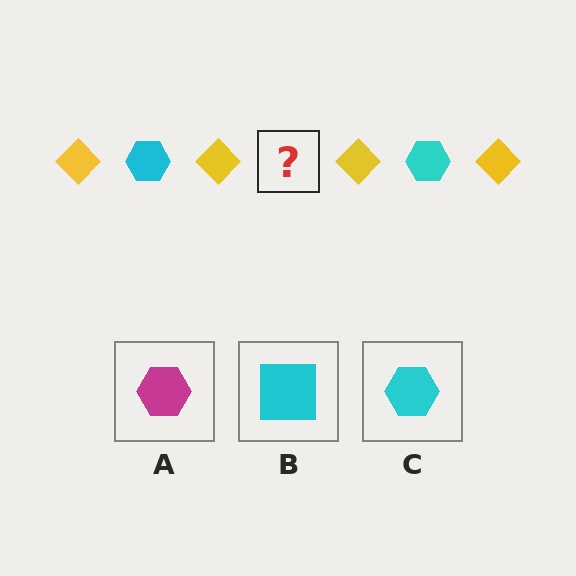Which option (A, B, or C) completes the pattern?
C.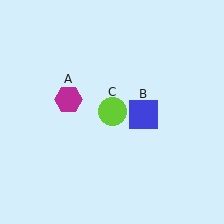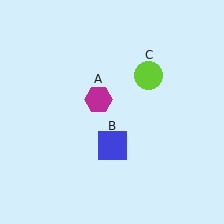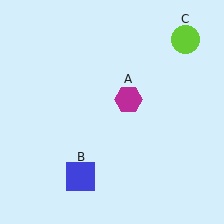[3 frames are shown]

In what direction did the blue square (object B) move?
The blue square (object B) moved down and to the left.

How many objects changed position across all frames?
3 objects changed position: magenta hexagon (object A), blue square (object B), lime circle (object C).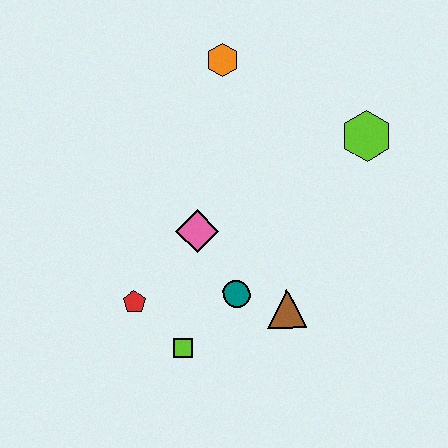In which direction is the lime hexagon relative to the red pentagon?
The lime hexagon is to the right of the red pentagon.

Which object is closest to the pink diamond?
The teal circle is closest to the pink diamond.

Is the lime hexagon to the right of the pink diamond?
Yes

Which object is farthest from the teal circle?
The orange hexagon is farthest from the teal circle.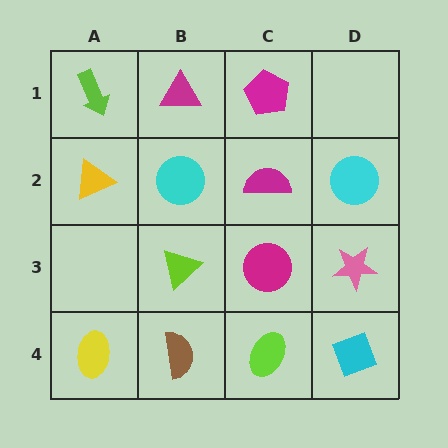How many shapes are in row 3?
3 shapes.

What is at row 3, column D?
A pink star.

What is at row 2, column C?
A magenta semicircle.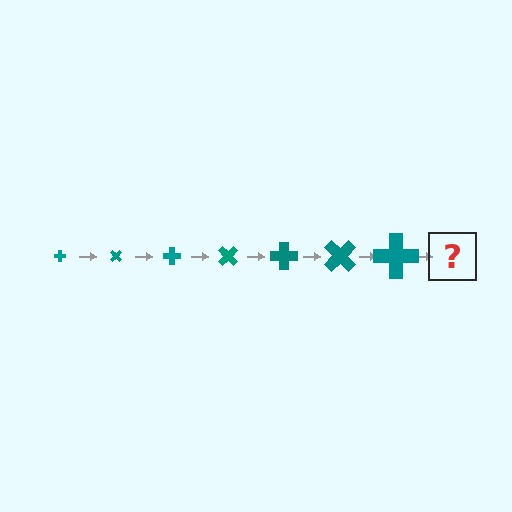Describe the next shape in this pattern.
It should be a cross, larger than the previous one and rotated 315 degrees from the start.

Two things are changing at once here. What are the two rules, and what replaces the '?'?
The two rules are that the cross grows larger each step and it rotates 45 degrees each step. The '?' should be a cross, larger than the previous one and rotated 315 degrees from the start.